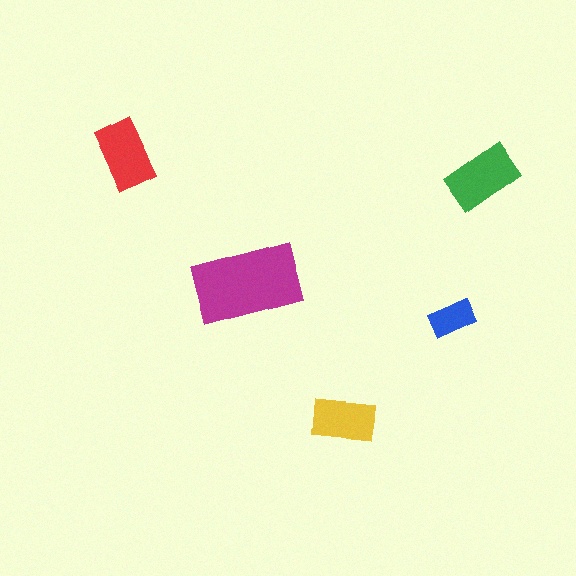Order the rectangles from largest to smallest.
the magenta one, the green one, the red one, the yellow one, the blue one.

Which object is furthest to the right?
The green rectangle is rightmost.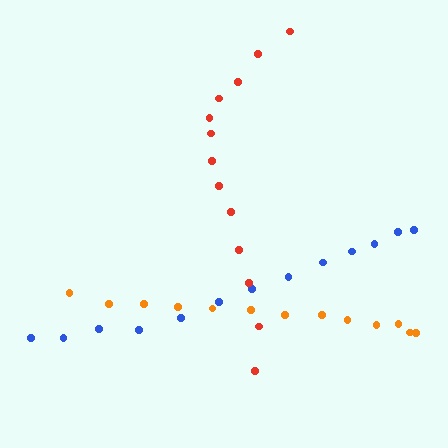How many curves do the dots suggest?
There are 3 distinct paths.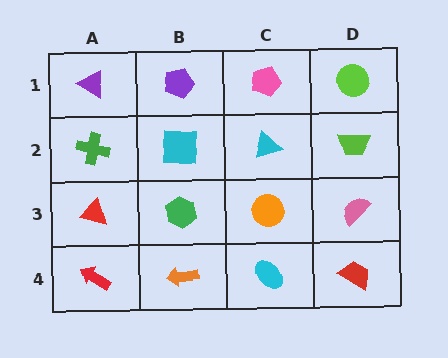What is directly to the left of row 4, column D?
A cyan ellipse.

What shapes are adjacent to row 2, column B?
A purple pentagon (row 1, column B), a green hexagon (row 3, column B), a green cross (row 2, column A), a cyan triangle (row 2, column C).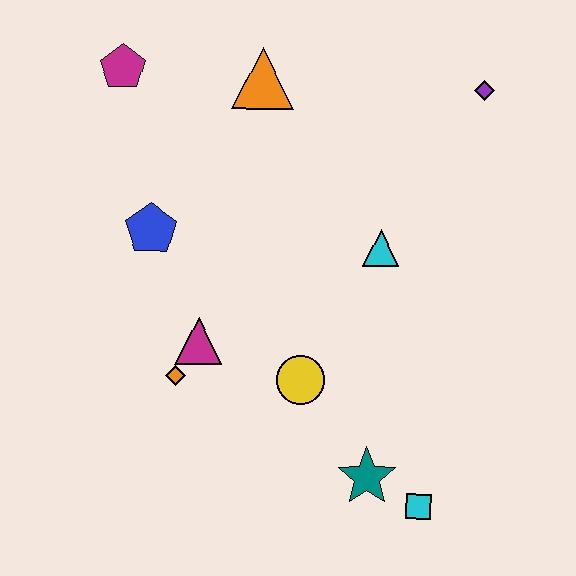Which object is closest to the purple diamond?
The cyan triangle is closest to the purple diamond.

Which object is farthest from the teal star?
The magenta pentagon is farthest from the teal star.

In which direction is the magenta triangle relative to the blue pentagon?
The magenta triangle is below the blue pentagon.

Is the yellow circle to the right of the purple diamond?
No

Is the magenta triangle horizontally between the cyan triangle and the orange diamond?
Yes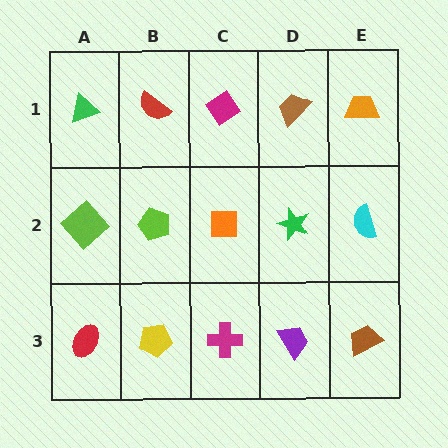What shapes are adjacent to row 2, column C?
A magenta diamond (row 1, column C), a magenta cross (row 3, column C), a lime pentagon (row 2, column B), a green star (row 2, column D).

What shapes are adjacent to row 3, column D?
A green star (row 2, column D), a magenta cross (row 3, column C), a brown trapezoid (row 3, column E).